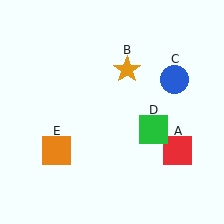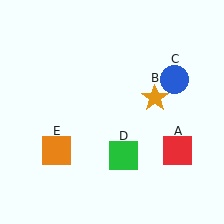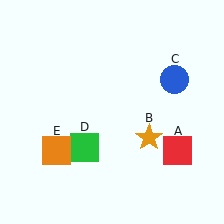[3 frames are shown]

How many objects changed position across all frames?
2 objects changed position: orange star (object B), green square (object D).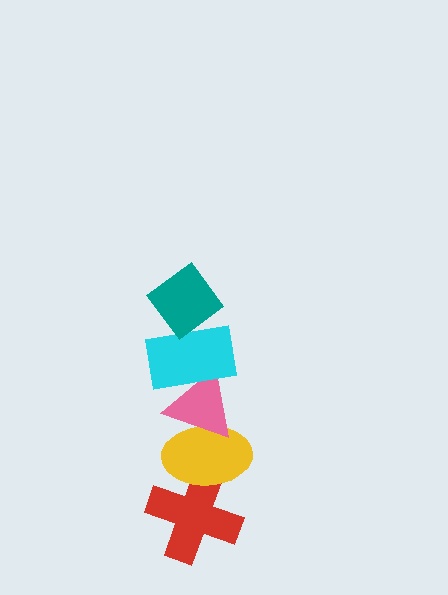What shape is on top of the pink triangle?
The cyan rectangle is on top of the pink triangle.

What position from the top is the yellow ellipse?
The yellow ellipse is 4th from the top.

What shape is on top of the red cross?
The yellow ellipse is on top of the red cross.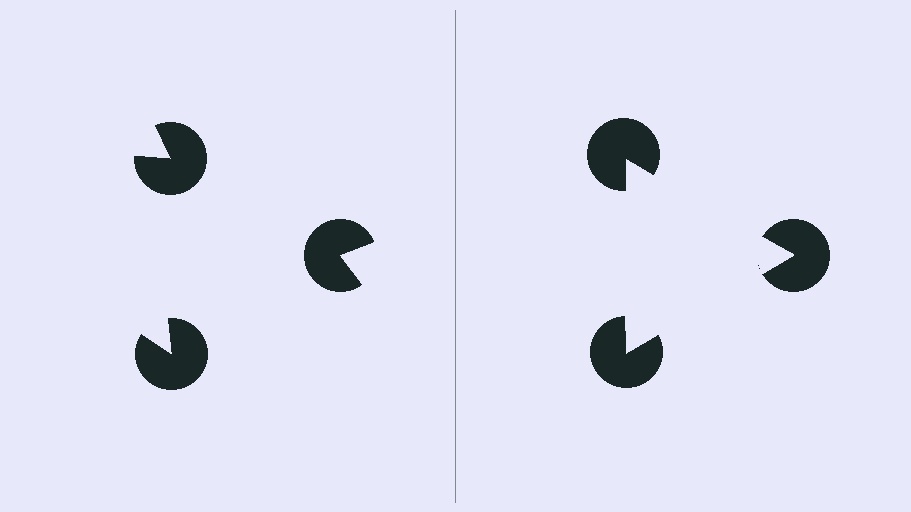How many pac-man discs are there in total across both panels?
6 — 3 on each side.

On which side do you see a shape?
An illusory triangle appears on the right side. On the left side the wedge cuts are rotated, so no coherent shape forms.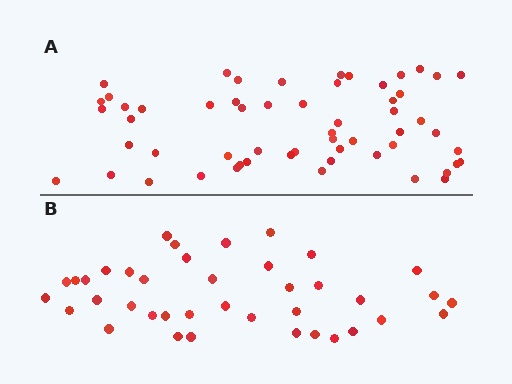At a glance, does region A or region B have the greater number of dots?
Region A (the top region) has more dots.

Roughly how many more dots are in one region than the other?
Region A has approximately 20 more dots than region B.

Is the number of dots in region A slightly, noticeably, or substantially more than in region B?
Region A has substantially more. The ratio is roughly 1.5 to 1.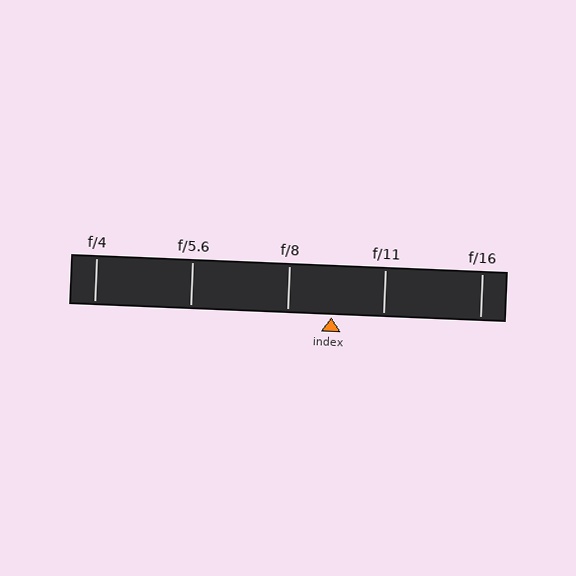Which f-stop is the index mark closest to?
The index mark is closest to f/8.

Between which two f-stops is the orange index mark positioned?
The index mark is between f/8 and f/11.